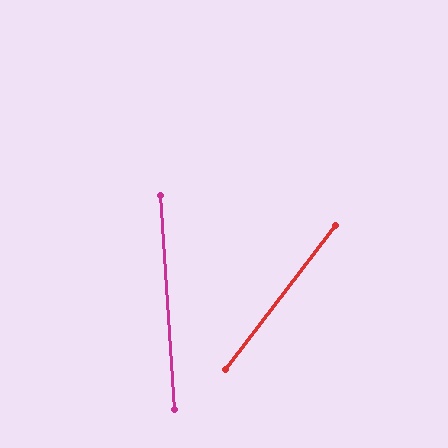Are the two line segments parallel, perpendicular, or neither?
Neither parallel nor perpendicular — they differ by about 41°.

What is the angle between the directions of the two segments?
Approximately 41 degrees.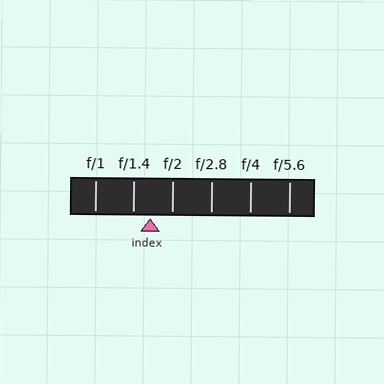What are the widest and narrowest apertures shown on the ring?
The widest aperture shown is f/1 and the narrowest is f/5.6.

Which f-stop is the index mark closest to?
The index mark is closest to f/1.4.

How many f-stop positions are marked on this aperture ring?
There are 6 f-stop positions marked.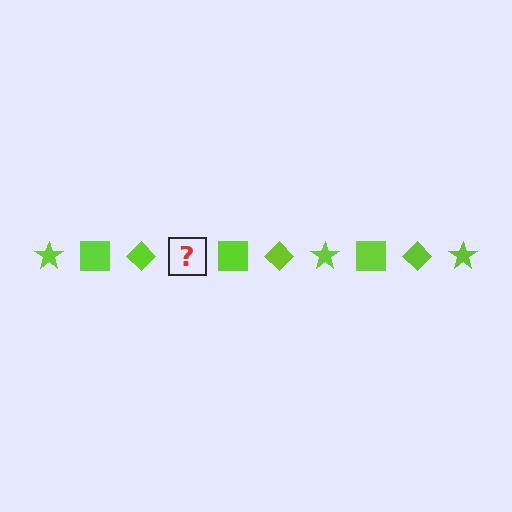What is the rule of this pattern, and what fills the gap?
The rule is that the pattern cycles through star, square, diamond shapes in lime. The gap should be filled with a lime star.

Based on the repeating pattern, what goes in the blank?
The blank should be a lime star.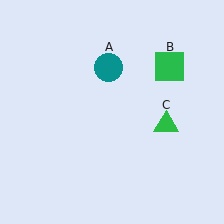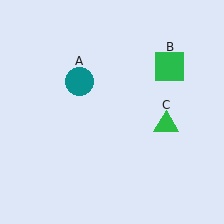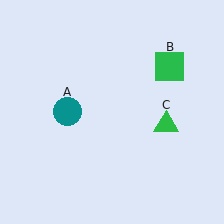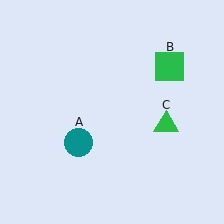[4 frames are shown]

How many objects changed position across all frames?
1 object changed position: teal circle (object A).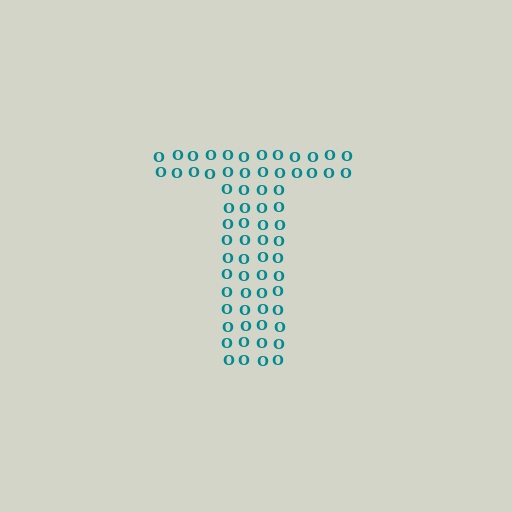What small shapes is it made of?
It is made of small letter O's.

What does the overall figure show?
The overall figure shows the letter T.